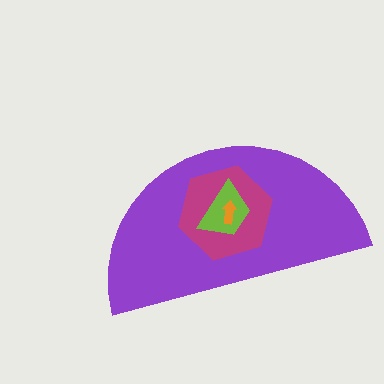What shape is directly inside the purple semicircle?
The magenta hexagon.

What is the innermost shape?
The orange arrow.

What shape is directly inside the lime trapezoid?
The orange arrow.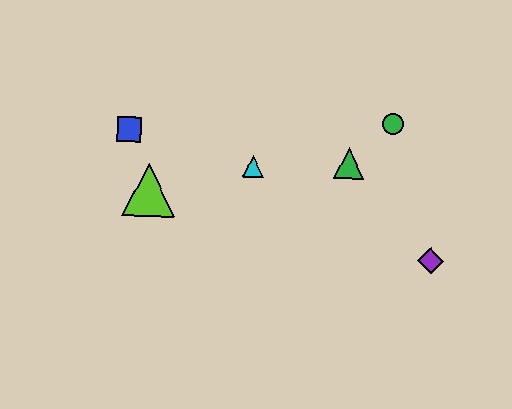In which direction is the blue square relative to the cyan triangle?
The blue square is to the left of the cyan triangle.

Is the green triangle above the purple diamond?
Yes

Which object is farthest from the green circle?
The blue square is farthest from the green circle.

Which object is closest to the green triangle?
The green circle is closest to the green triangle.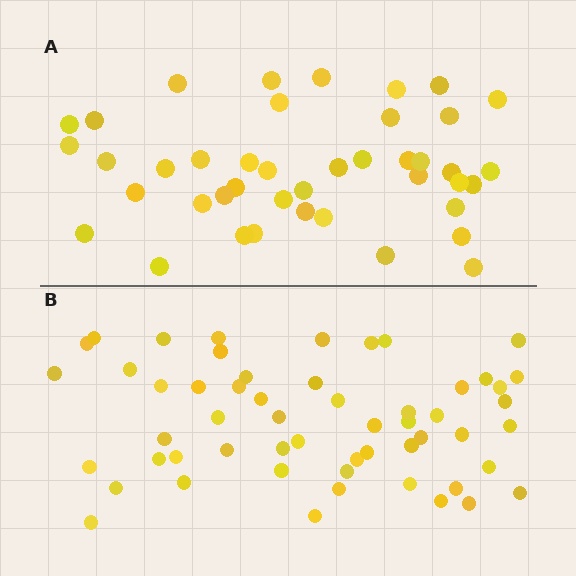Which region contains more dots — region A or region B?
Region B (the bottom region) has more dots.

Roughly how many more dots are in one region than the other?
Region B has approximately 15 more dots than region A.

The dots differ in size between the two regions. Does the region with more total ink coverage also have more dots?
No. Region A has more total ink coverage because its dots are larger, but region B actually contains more individual dots. Total area can be misleading — the number of items is what matters here.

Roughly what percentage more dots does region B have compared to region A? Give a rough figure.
About 30% more.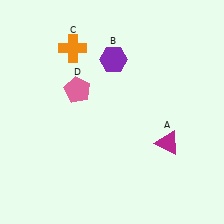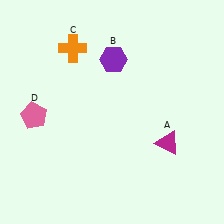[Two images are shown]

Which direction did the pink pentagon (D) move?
The pink pentagon (D) moved left.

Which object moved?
The pink pentagon (D) moved left.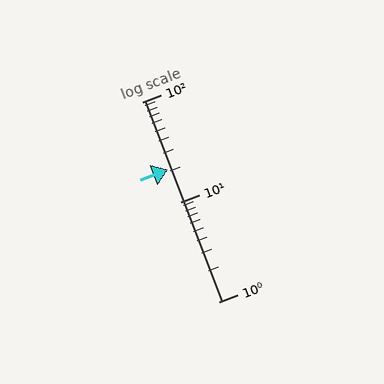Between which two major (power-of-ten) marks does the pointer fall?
The pointer is between 10 and 100.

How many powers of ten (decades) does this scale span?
The scale spans 2 decades, from 1 to 100.